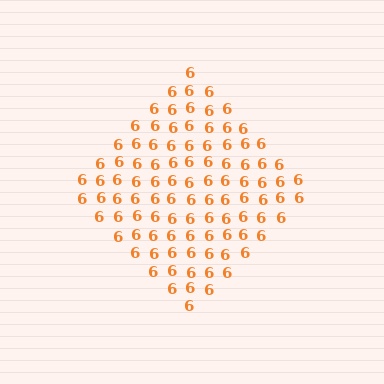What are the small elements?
The small elements are digit 6's.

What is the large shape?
The large shape is a diamond.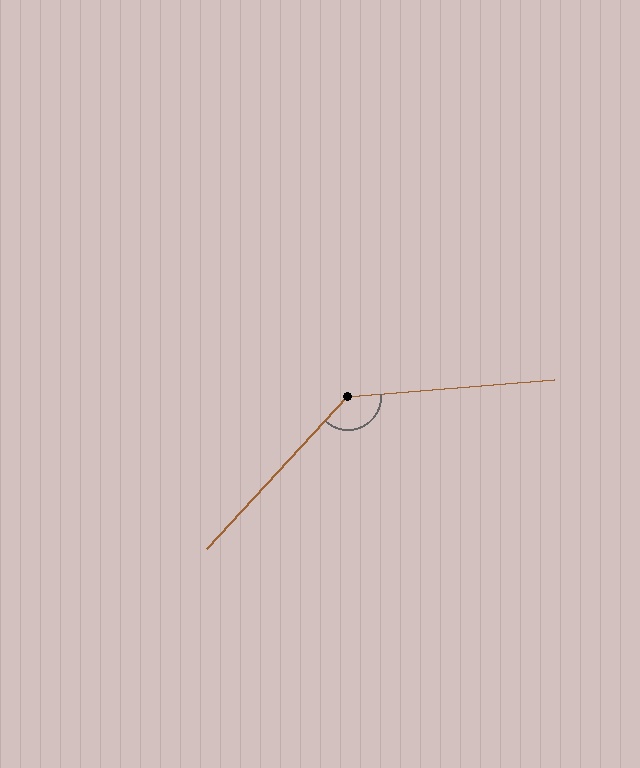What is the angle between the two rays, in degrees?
Approximately 137 degrees.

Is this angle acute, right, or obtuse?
It is obtuse.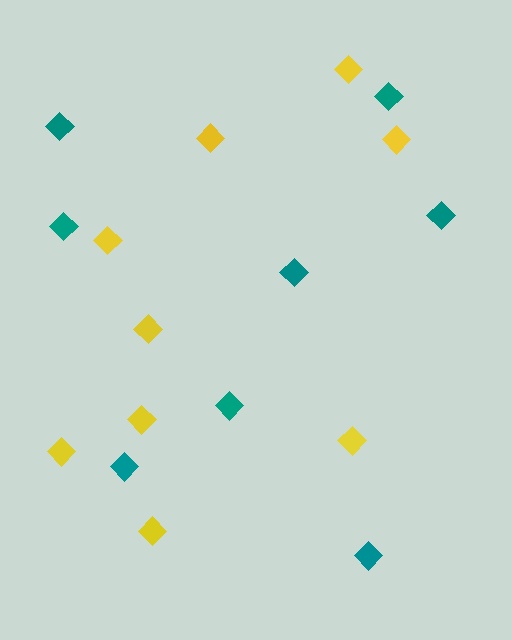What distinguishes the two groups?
There are 2 groups: one group of teal diamonds (8) and one group of yellow diamonds (9).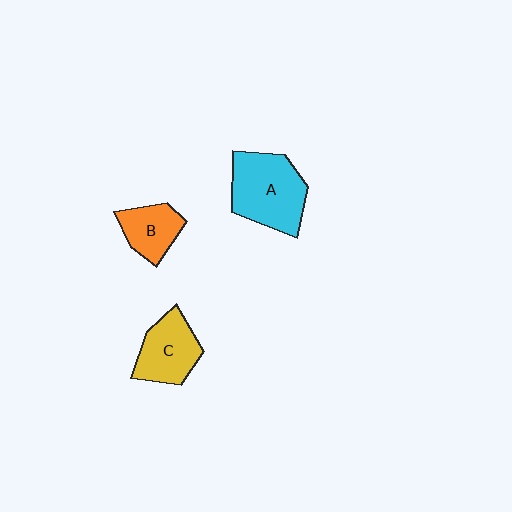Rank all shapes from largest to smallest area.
From largest to smallest: A (cyan), C (yellow), B (orange).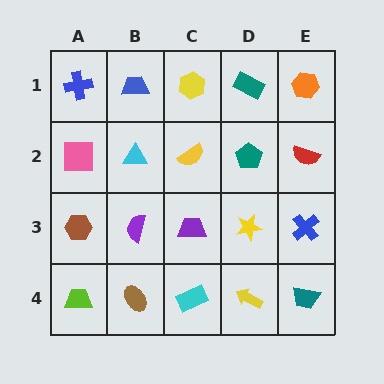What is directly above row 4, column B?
A purple semicircle.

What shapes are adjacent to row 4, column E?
A blue cross (row 3, column E), a yellow arrow (row 4, column D).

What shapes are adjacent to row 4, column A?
A brown hexagon (row 3, column A), a brown ellipse (row 4, column B).